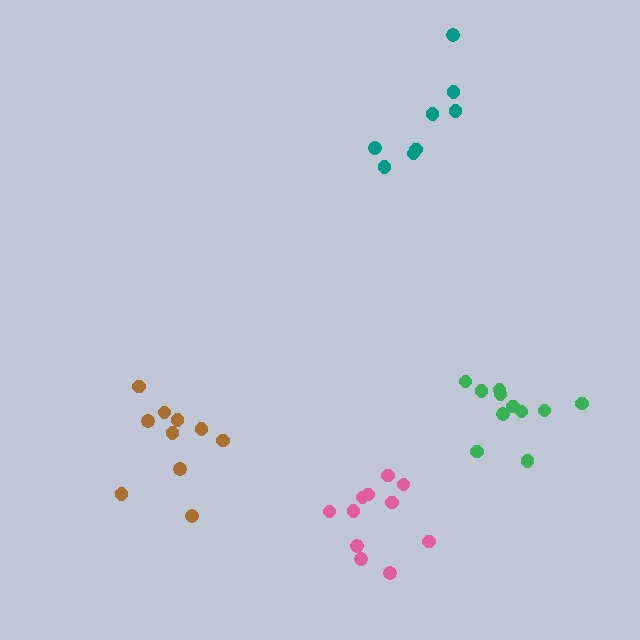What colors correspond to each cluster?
The clusters are colored: green, teal, pink, brown.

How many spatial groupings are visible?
There are 4 spatial groupings.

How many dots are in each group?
Group 1: 11 dots, Group 2: 8 dots, Group 3: 11 dots, Group 4: 10 dots (40 total).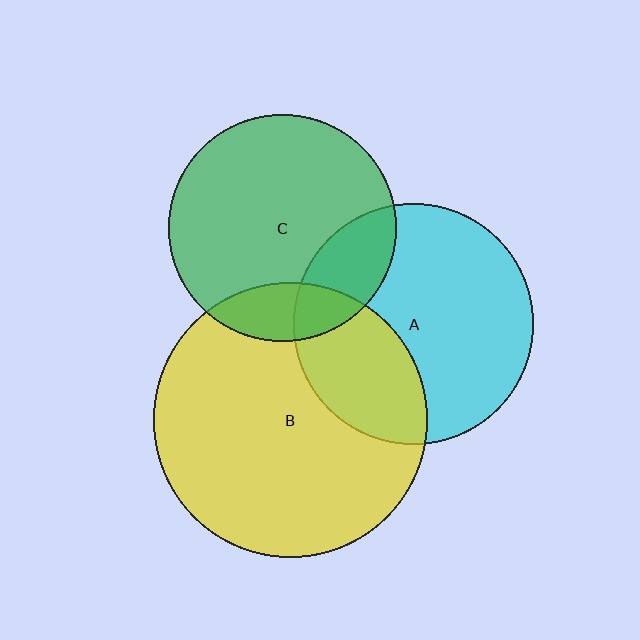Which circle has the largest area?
Circle B (yellow).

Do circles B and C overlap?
Yes.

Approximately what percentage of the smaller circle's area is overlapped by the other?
Approximately 15%.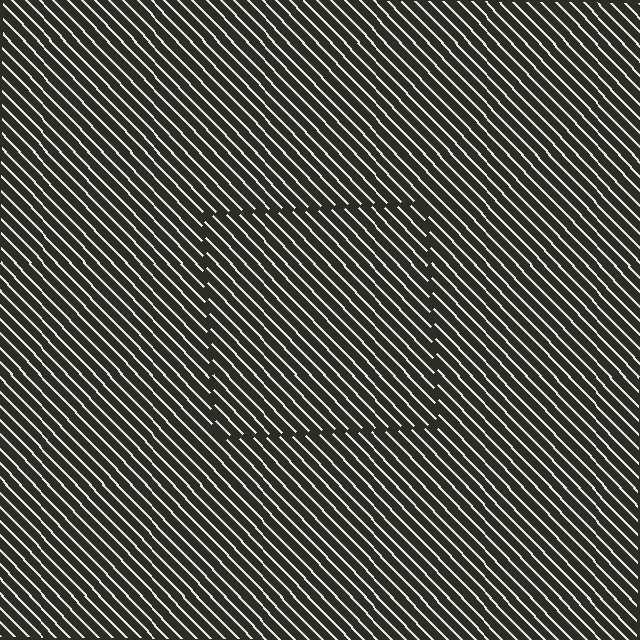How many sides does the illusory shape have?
4 sides — the line-ends trace a square.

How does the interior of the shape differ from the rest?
The interior of the shape contains the same grating, shifted by half a period — the contour is defined by the phase discontinuity where line-ends from the inner and outer gratings abut.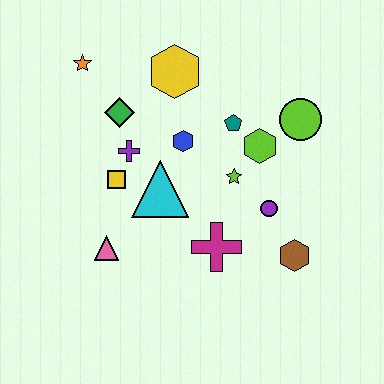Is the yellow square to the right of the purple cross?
No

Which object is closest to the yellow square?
The purple cross is closest to the yellow square.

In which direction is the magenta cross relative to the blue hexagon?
The magenta cross is below the blue hexagon.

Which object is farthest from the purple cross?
The brown hexagon is farthest from the purple cross.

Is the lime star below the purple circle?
No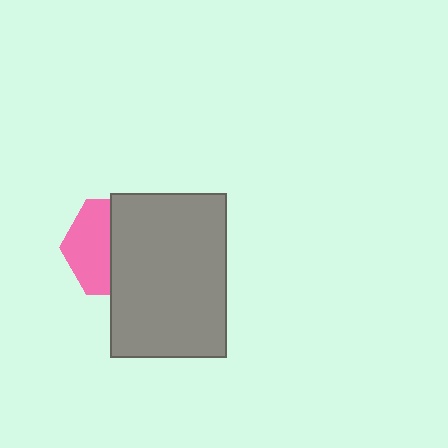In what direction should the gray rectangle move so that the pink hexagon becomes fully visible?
The gray rectangle should move right. That is the shortest direction to clear the overlap and leave the pink hexagon fully visible.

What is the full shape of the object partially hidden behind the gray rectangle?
The partially hidden object is a pink hexagon.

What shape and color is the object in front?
The object in front is a gray rectangle.